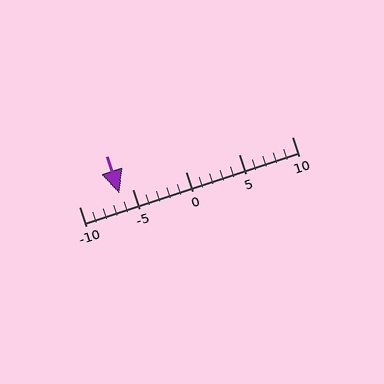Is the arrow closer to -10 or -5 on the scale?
The arrow is closer to -5.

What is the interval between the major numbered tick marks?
The major tick marks are spaced 5 units apart.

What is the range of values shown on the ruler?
The ruler shows values from -10 to 10.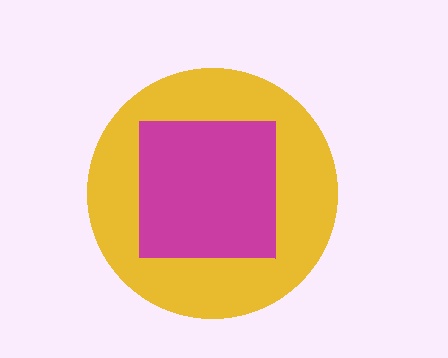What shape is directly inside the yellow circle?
The magenta square.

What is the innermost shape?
The magenta square.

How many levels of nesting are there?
2.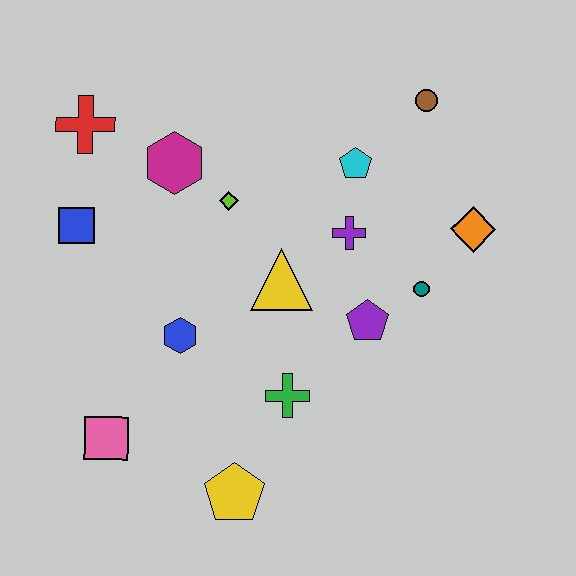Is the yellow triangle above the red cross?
No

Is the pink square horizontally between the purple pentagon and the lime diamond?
No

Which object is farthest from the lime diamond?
The yellow pentagon is farthest from the lime diamond.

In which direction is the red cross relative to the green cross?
The red cross is above the green cross.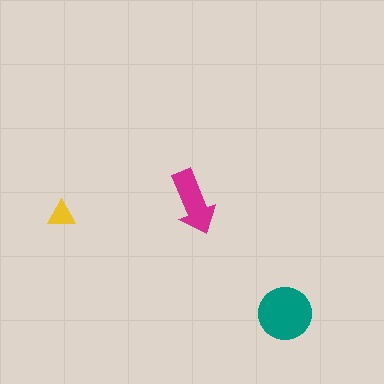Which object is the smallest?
The yellow triangle.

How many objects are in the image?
There are 3 objects in the image.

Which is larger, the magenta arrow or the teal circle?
The teal circle.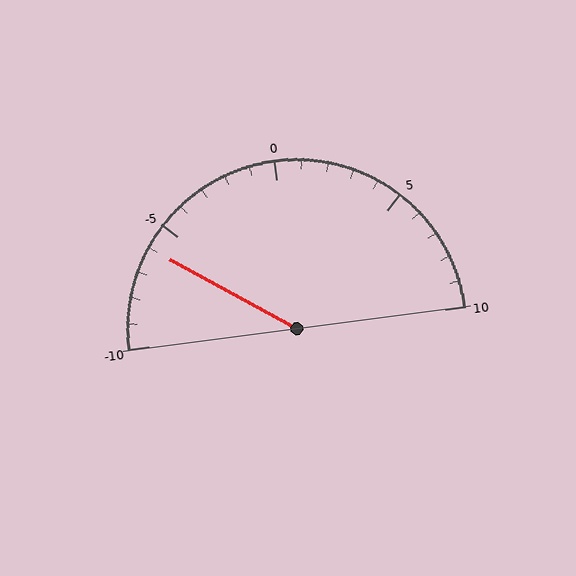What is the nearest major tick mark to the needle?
The nearest major tick mark is -5.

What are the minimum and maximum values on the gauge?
The gauge ranges from -10 to 10.